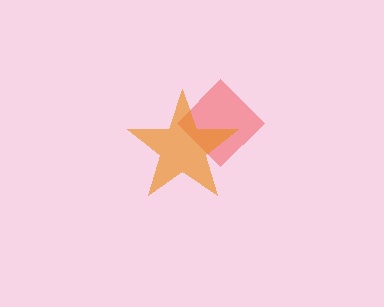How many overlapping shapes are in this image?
There are 2 overlapping shapes in the image.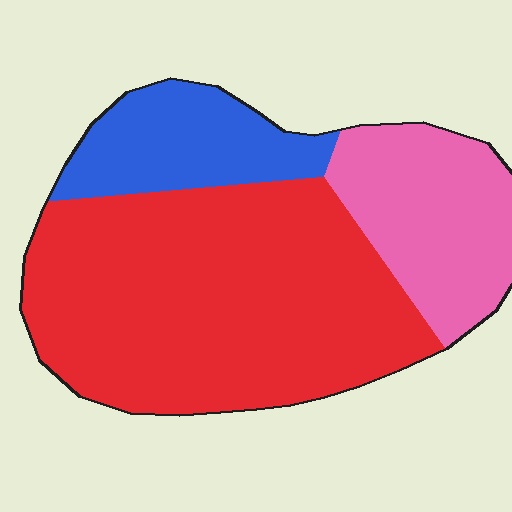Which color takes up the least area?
Blue, at roughly 15%.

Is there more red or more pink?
Red.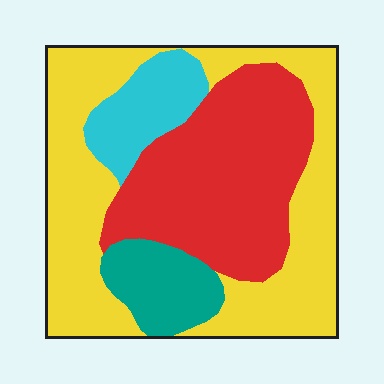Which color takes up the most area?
Yellow, at roughly 45%.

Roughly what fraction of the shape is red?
Red covers 34% of the shape.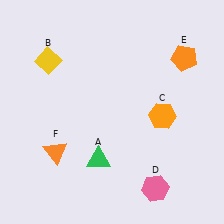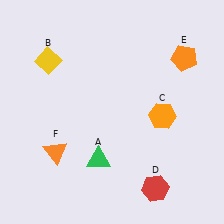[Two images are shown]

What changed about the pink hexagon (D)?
In Image 1, D is pink. In Image 2, it changed to red.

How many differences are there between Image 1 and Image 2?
There is 1 difference between the two images.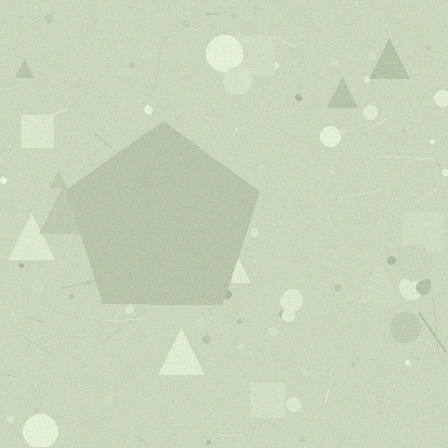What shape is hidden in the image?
A pentagon is hidden in the image.